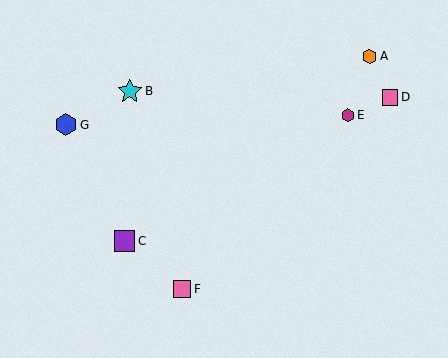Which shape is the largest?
The cyan star (labeled B) is the largest.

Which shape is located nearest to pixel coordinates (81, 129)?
The blue hexagon (labeled G) at (66, 125) is nearest to that location.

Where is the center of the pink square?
The center of the pink square is at (182, 289).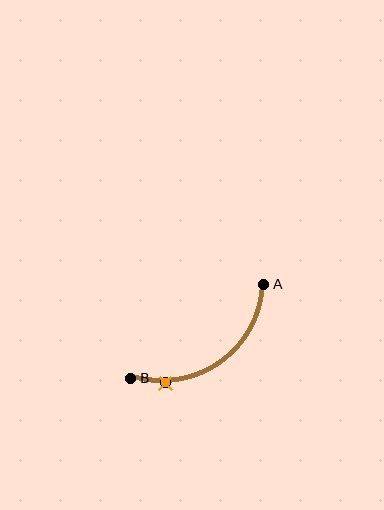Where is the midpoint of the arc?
The arc midpoint is the point on the curve farthest from the straight line joining A and B. It sits below and to the right of that line.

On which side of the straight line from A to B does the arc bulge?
The arc bulges below and to the right of the straight line connecting A and B.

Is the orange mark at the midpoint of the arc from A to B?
No. The orange mark lies on the arc but is closer to endpoint B. The arc midpoint would be at the point on the curve equidistant along the arc from both A and B.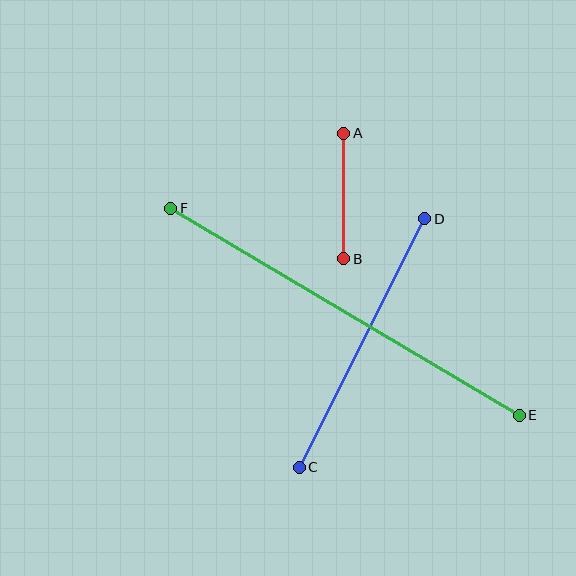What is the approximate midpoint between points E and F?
The midpoint is at approximately (345, 312) pixels.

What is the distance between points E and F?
The distance is approximately 405 pixels.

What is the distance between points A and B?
The distance is approximately 126 pixels.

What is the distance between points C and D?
The distance is approximately 278 pixels.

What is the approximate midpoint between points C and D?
The midpoint is at approximately (362, 343) pixels.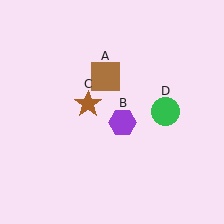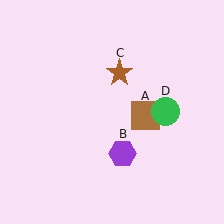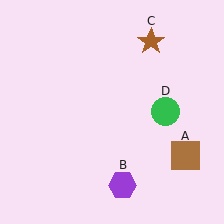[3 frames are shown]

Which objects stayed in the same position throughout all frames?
Green circle (object D) remained stationary.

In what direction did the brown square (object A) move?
The brown square (object A) moved down and to the right.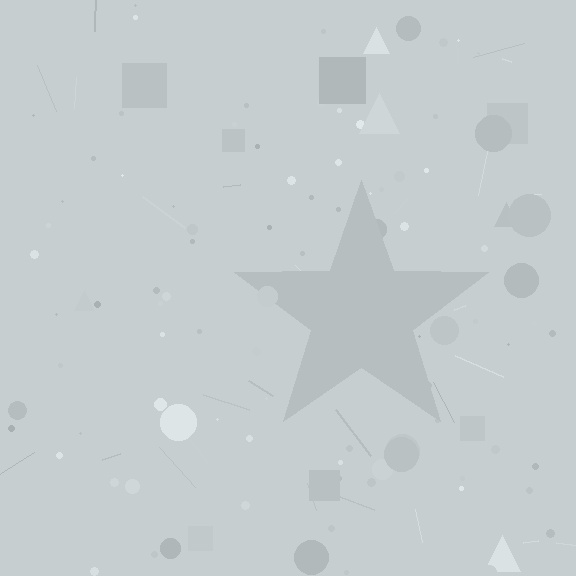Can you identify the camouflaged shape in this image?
The camouflaged shape is a star.